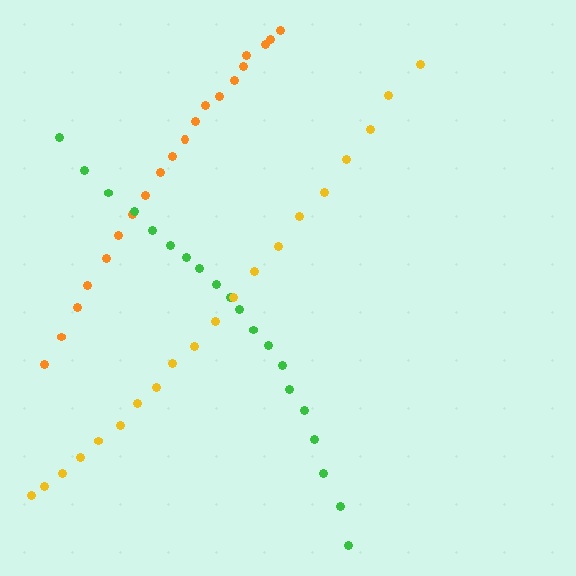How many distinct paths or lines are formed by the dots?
There are 3 distinct paths.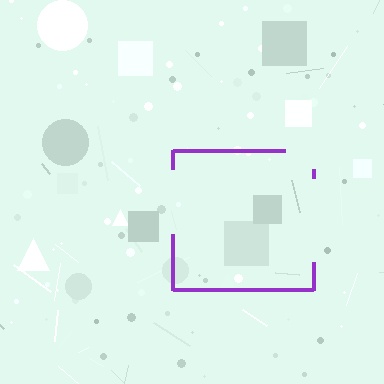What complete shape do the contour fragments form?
The contour fragments form a square.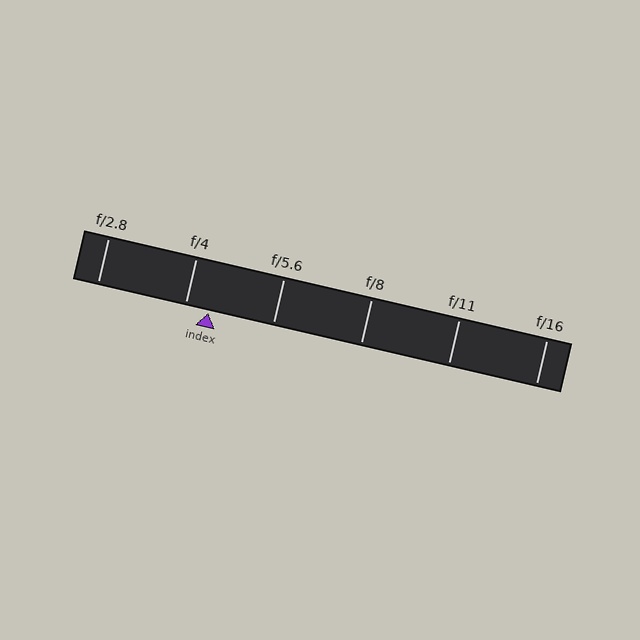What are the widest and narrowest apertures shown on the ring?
The widest aperture shown is f/2.8 and the narrowest is f/16.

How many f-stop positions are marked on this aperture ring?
There are 6 f-stop positions marked.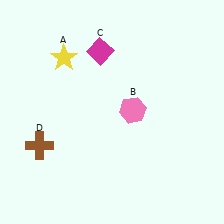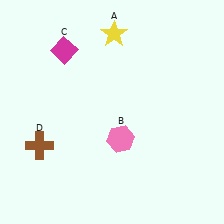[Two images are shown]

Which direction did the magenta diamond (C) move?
The magenta diamond (C) moved left.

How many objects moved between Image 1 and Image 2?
3 objects moved between the two images.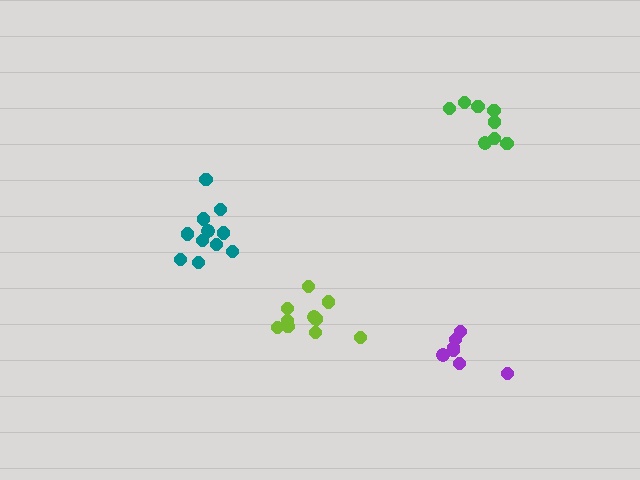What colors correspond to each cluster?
The clusters are colored: green, teal, purple, lime.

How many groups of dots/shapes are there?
There are 4 groups.